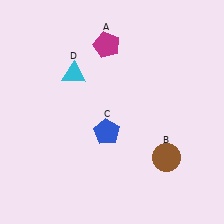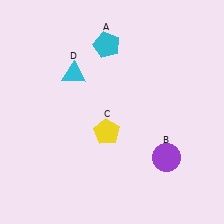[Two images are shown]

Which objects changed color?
A changed from magenta to cyan. B changed from brown to purple. C changed from blue to yellow.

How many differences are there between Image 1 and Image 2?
There are 3 differences between the two images.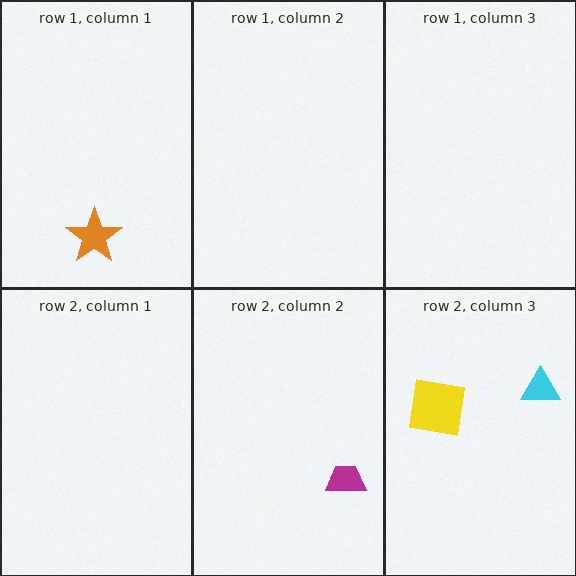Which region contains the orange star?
The row 1, column 1 region.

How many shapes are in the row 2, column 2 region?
1.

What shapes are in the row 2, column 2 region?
The magenta trapezoid.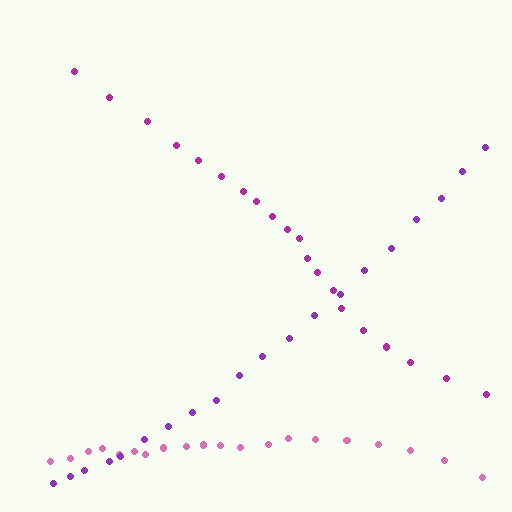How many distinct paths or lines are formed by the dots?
There are 3 distinct paths.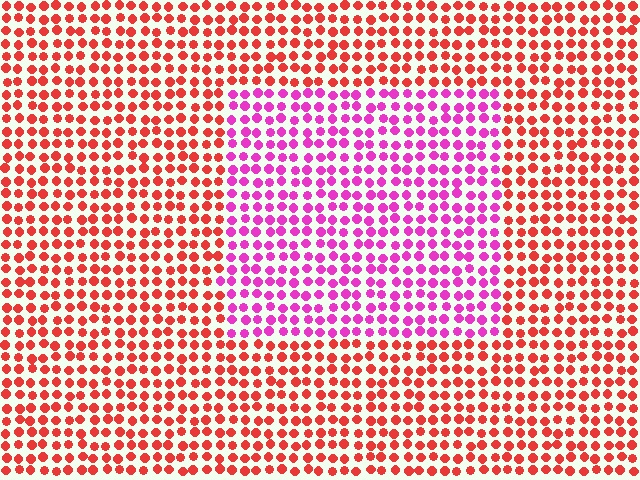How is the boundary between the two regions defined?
The boundary is defined purely by a slight shift in hue (about 50 degrees). Spacing, size, and orientation are identical on both sides.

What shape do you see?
I see a rectangle.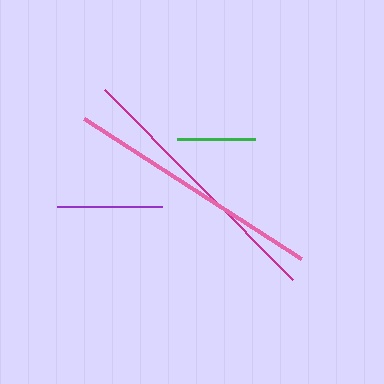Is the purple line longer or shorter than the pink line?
The pink line is longer than the purple line.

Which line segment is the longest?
The magenta line is the longest at approximately 267 pixels.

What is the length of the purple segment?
The purple segment is approximately 106 pixels long.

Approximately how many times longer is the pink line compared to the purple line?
The pink line is approximately 2.5 times the length of the purple line.